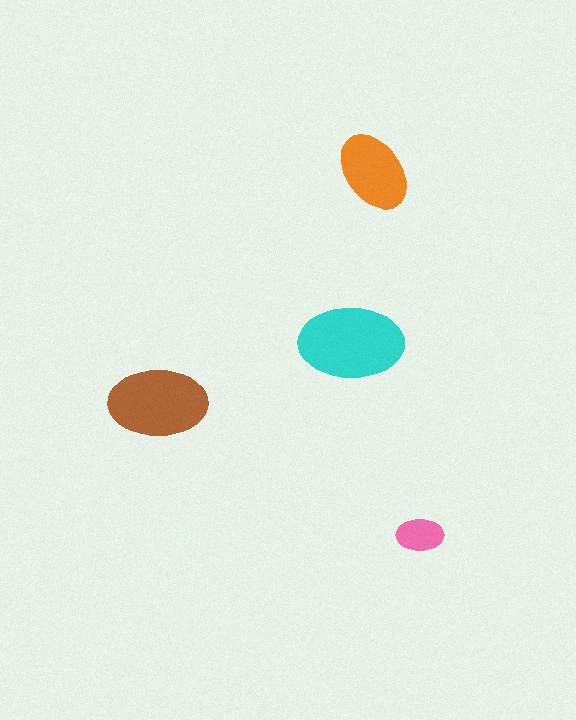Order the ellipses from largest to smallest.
the cyan one, the brown one, the orange one, the pink one.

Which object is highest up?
The orange ellipse is topmost.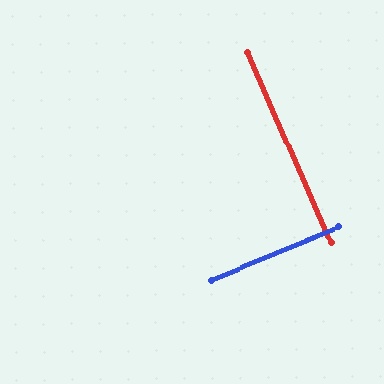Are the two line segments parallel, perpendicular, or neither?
Perpendicular — they meet at approximately 89°.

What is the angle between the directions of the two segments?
Approximately 89 degrees.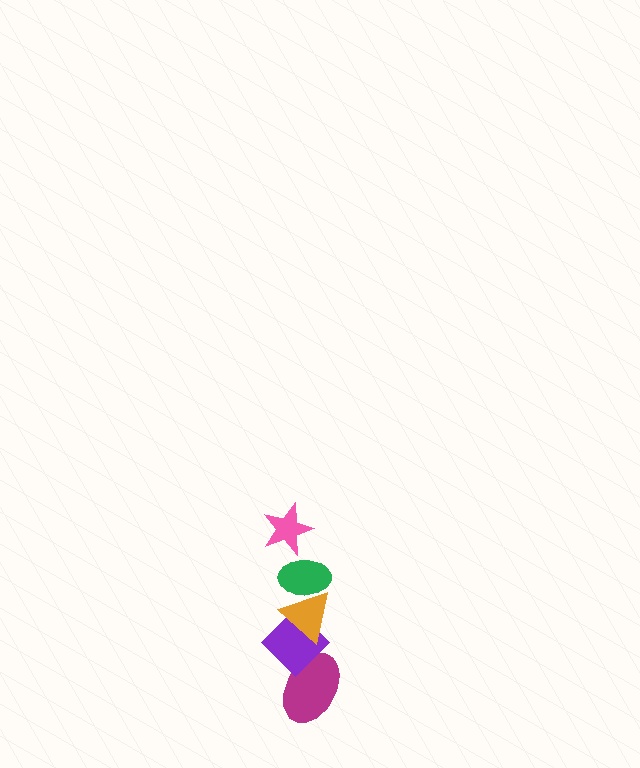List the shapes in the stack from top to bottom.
From top to bottom: the pink star, the green ellipse, the orange triangle, the purple diamond, the magenta ellipse.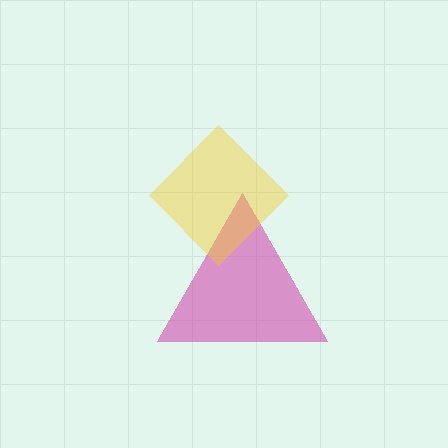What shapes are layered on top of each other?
The layered shapes are: a magenta triangle, a yellow diamond.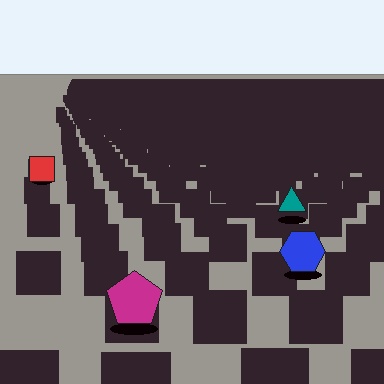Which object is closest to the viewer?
The magenta pentagon is closest. The texture marks near it are larger and more spread out.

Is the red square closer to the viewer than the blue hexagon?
No. The blue hexagon is closer — you can tell from the texture gradient: the ground texture is coarser near it.